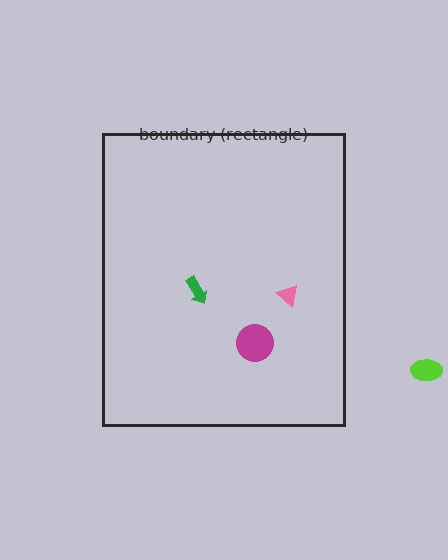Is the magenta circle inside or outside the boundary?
Inside.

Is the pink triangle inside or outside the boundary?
Inside.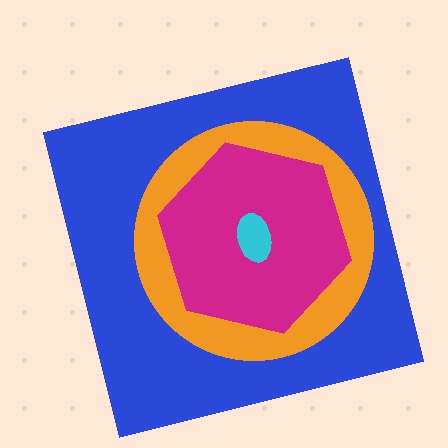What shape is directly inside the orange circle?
The magenta hexagon.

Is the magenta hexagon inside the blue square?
Yes.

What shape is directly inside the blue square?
The orange circle.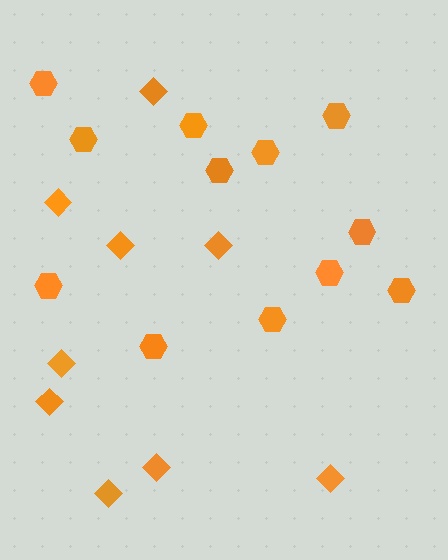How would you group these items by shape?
There are 2 groups: one group of hexagons (12) and one group of diamonds (9).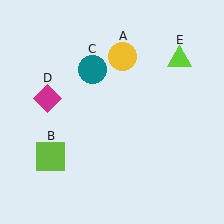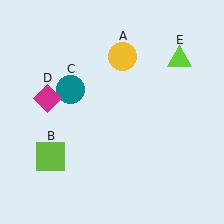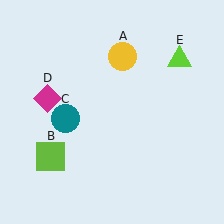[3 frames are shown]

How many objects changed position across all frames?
1 object changed position: teal circle (object C).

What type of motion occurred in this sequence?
The teal circle (object C) rotated counterclockwise around the center of the scene.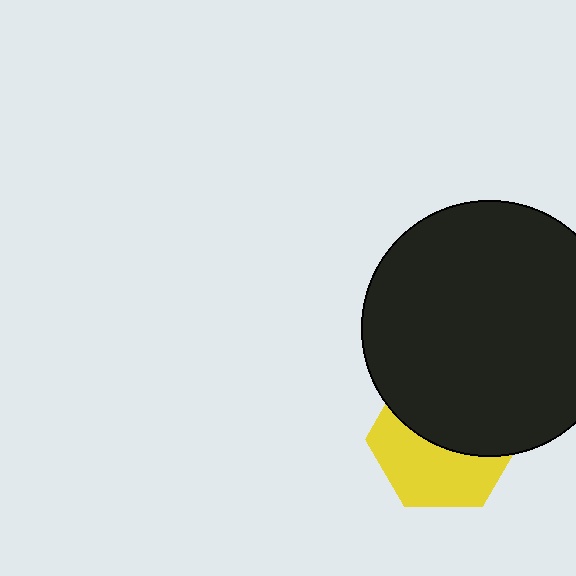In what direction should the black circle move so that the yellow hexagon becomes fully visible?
The black circle should move up. That is the shortest direction to clear the overlap and leave the yellow hexagon fully visible.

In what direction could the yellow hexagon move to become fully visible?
The yellow hexagon could move down. That would shift it out from behind the black circle entirely.